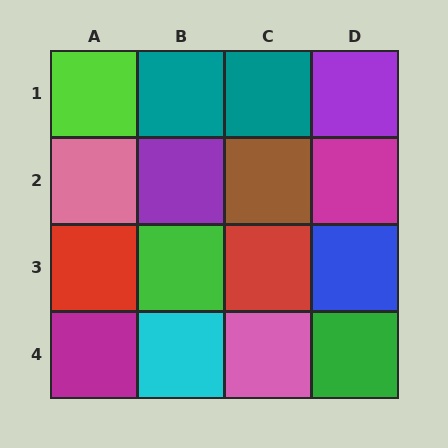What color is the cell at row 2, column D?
Magenta.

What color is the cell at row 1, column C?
Teal.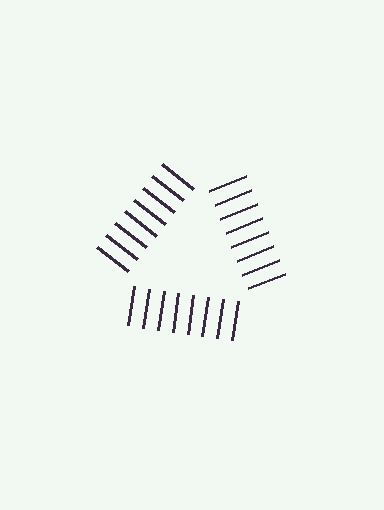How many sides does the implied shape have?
3 sides — the line-ends trace a triangle.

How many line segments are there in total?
24 — 8 along each of the 3 edges.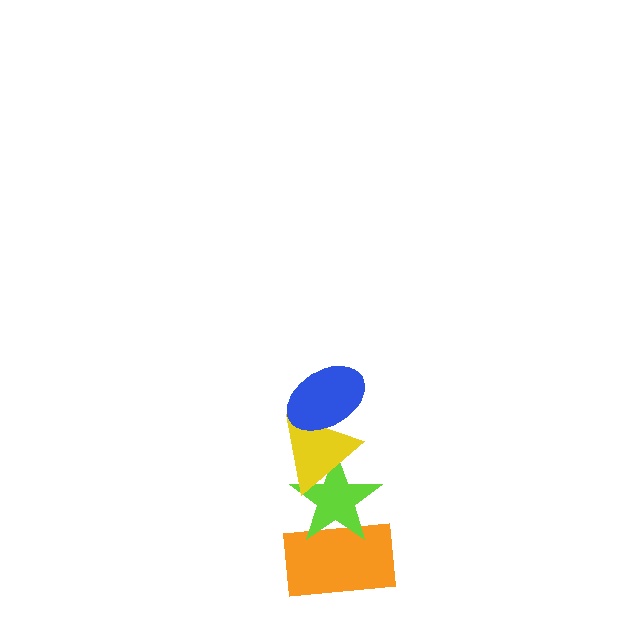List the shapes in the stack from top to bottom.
From top to bottom: the blue ellipse, the yellow triangle, the lime star, the orange rectangle.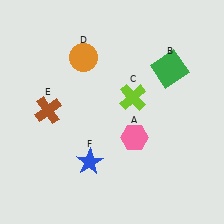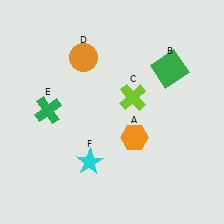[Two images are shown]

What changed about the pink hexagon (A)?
In Image 1, A is pink. In Image 2, it changed to orange.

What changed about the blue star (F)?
In Image 1, F is blue. In Image 2, it changed to cyan.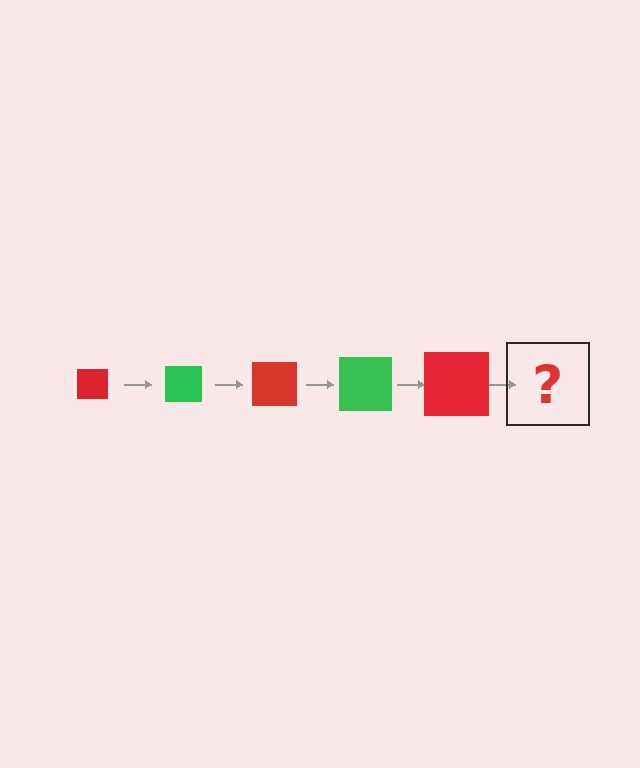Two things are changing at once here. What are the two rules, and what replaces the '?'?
The two rules are that the square grows larger each step and the color cycles through red and green. The '?' should be a green square, larger than the previous one.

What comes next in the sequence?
The next element should be a green square, larger than the previous one.